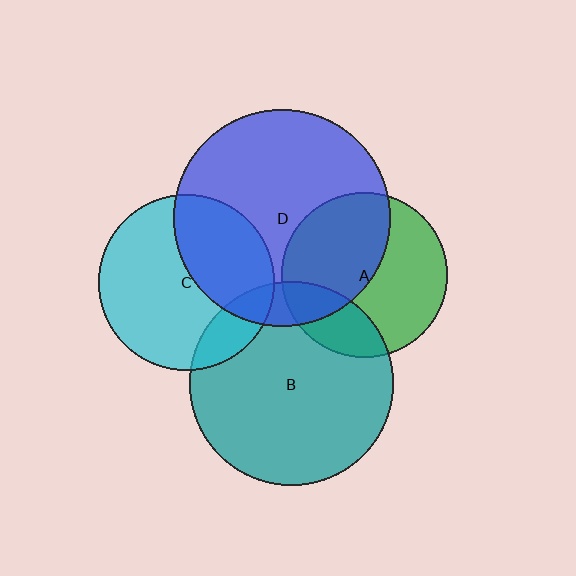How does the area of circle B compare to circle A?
Approximately 1.5 times.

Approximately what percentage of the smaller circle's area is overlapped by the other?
Approximately 20%.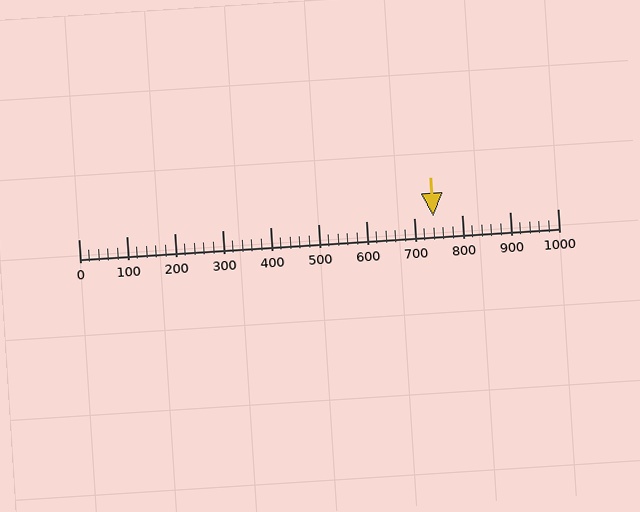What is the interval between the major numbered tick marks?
The major tick marks are spaced 100 units apart.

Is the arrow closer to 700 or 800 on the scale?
The arrow is closer to 700.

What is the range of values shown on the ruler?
The ruler shows values from 0 to 1000.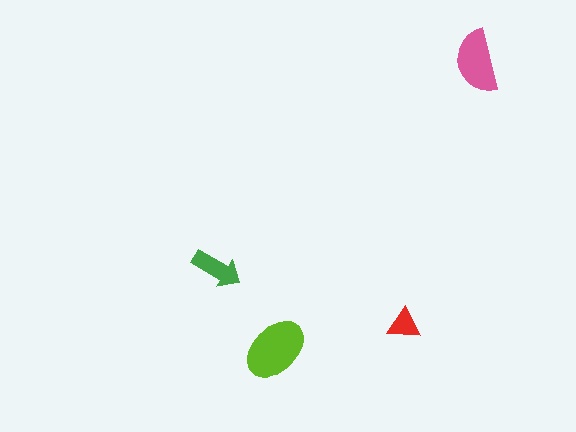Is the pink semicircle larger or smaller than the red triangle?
Larger.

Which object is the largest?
The lime ellipse.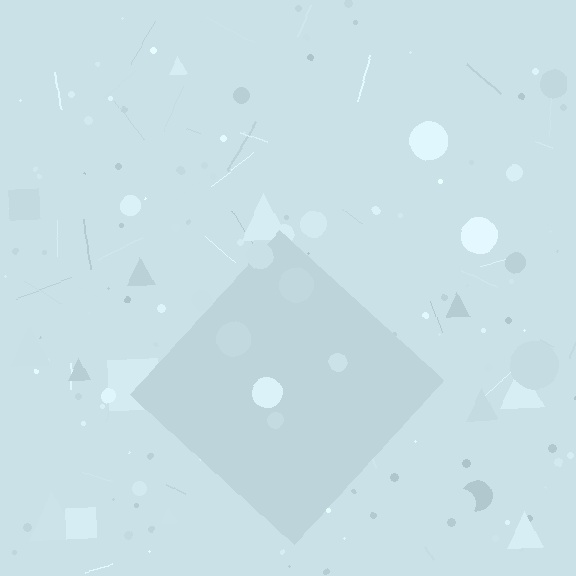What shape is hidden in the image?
A diamond is hidden in the image.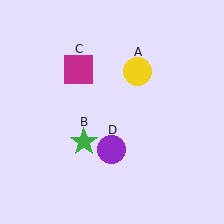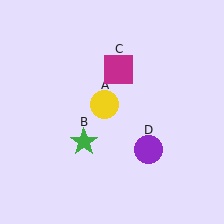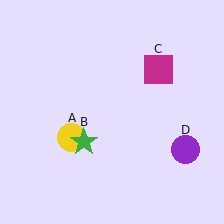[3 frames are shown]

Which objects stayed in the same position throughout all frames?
Green star (object B) remained stationary.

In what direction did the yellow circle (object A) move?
The yellow circle (object A) moved down and to the left.